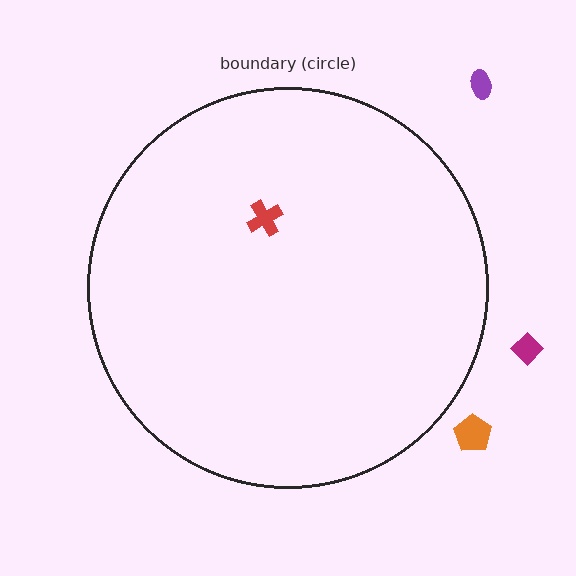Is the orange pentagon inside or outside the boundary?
Outside.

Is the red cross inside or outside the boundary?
Inside.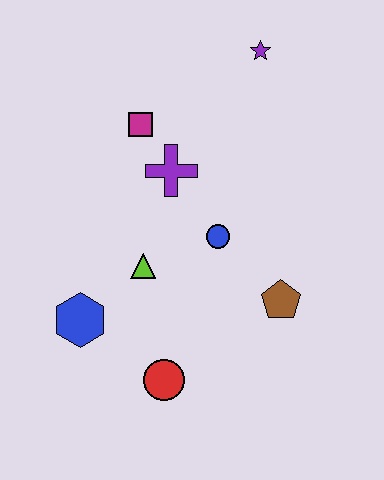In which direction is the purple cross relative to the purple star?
The purple cross is below the purple star.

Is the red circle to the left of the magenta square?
No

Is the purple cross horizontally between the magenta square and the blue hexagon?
No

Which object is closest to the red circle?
The blue hexagon is closest to the red circle.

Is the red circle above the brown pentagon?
No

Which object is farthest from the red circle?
The purple star is farthest from the red circle.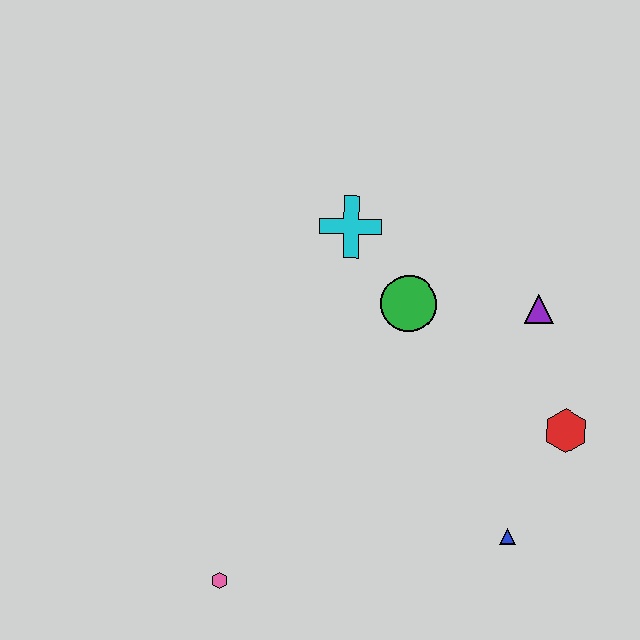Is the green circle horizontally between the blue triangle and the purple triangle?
No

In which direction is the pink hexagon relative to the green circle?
The pink hexagon is below the green circle.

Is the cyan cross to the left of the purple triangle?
Yes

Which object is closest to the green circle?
The cyan cross is closest to the green circle.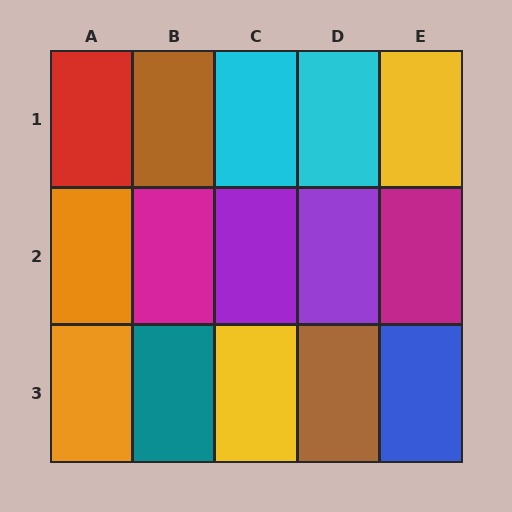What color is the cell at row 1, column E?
Yellow.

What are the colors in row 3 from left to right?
Orange, teal, yellow, brown, blue.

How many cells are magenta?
2 cells are magenta.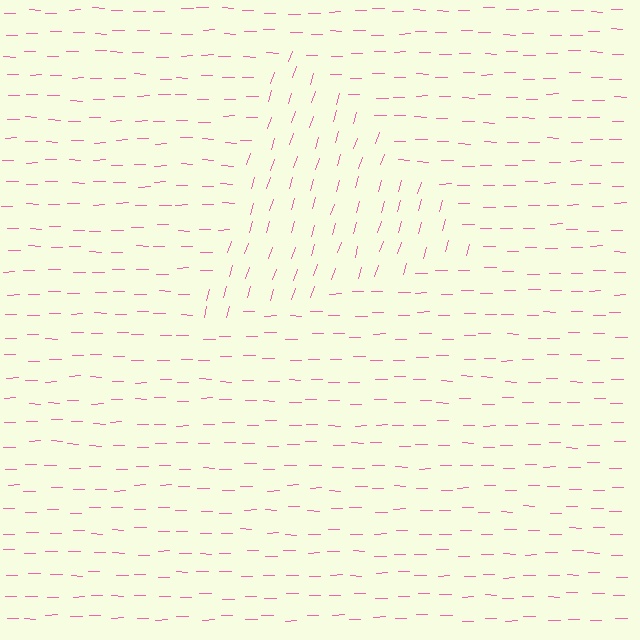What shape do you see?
I see a triangle.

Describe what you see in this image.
The image is filled with small pink line segments. A triangle region in the image has lines oriented differently from the surrounding lines, creating a visible texture boundary.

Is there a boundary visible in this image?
Yes, there is a texture boundary formed by a change in line orientation.